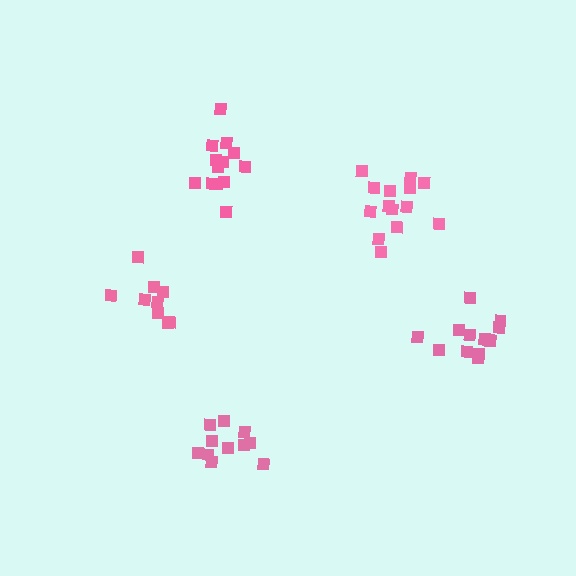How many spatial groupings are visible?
There are 5 spatial groupings.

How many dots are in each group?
Group 1: 11 dots, Group 2: 14 dots, Group 3: 14 dots, Group 4: 13 dots, Group 5: 9 dots (61 total).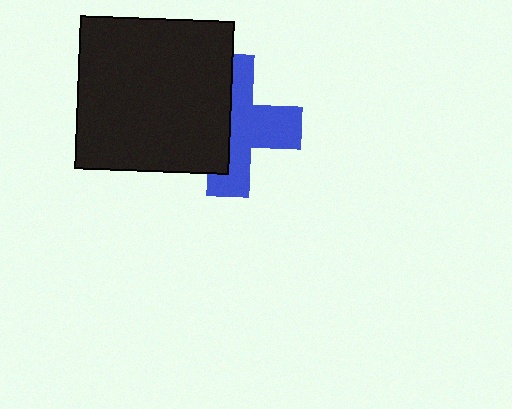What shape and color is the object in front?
The object in front is a black square.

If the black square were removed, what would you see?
You would see the complete blue cross.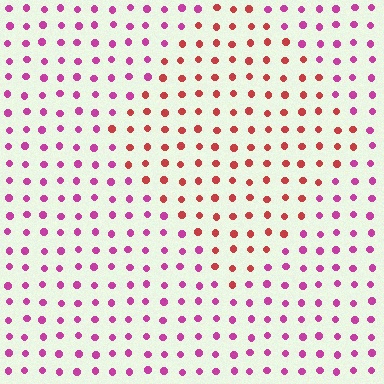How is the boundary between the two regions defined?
The boundary is defined purely by a slight shift in hue (about 43 degrees). Spacing, size, and orientation are identical on both sides.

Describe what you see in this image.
The image is filled with small magenta elements in a uniform arrangement. A diamond-shaped region is visible where the elements are tinted to a slightly different hue, forming a subtle color boundary.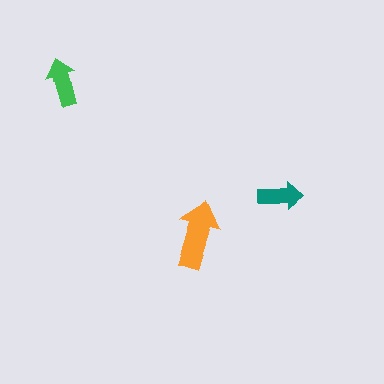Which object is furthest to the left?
The green arrow is leftmost.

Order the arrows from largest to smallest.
the orange one, the green one, the teal one.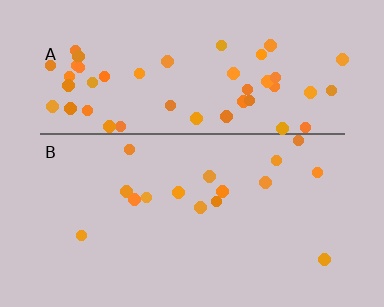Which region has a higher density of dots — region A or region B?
A (the top).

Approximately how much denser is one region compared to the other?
Approximately 3.3× — region A over region B.